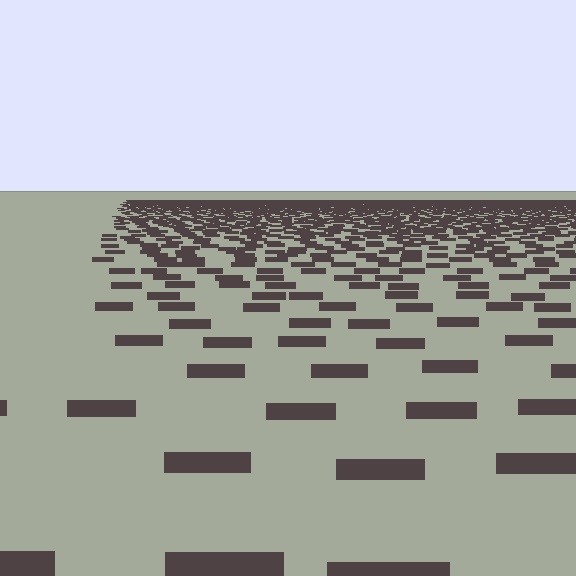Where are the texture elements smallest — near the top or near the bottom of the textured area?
Near the top.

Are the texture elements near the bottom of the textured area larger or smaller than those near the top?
Larger. Near the bottom, elements are closer to the viewer and appear at a bigger on-screen size.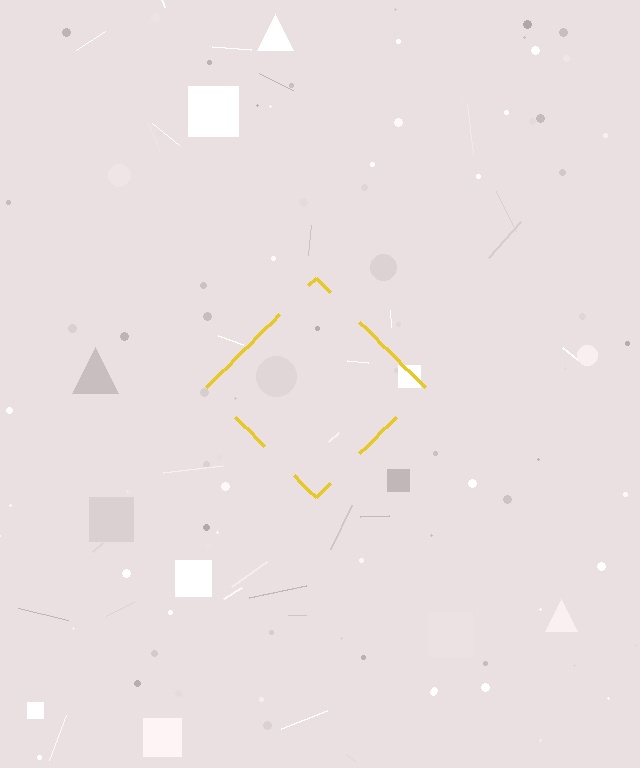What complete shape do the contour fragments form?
The contour fragments form a diamond.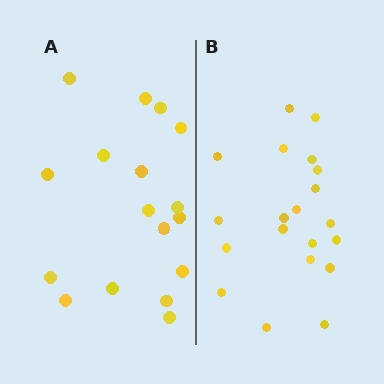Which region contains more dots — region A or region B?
Region B (the right region) has more dots.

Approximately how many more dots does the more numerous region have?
Region B has just a few more — roughly 2 or 3 more dots than region A.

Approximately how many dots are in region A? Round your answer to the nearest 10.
About 20 dots. (The exact count is 17, which rounds to 20.)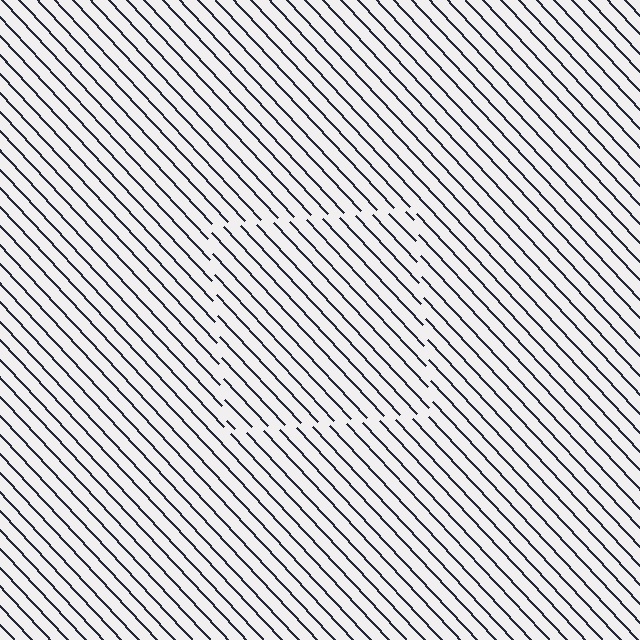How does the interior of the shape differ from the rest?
The interior of the shape contains the same grating, shifted by half a period — the contour is defined by the phase discontinuity where line-ends from the inner and outer gratings abut.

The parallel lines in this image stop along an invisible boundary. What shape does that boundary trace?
An illusory square. The interior of the shape contains the same grating, shifted by half a period — the contour is defined by the phase discontinuity where line-ends from the inner and outer gratings abut.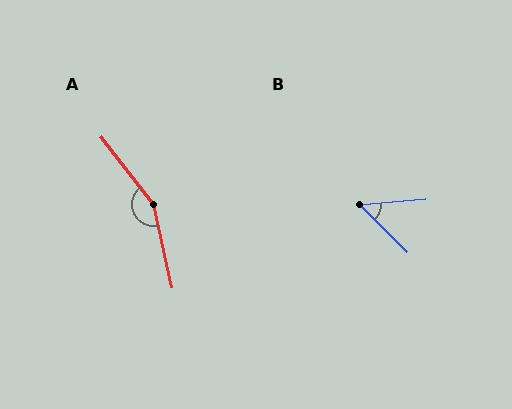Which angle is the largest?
A, at approximately 155 degrees.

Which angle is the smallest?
B, at approximately 50 degrees.